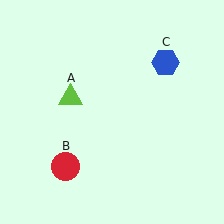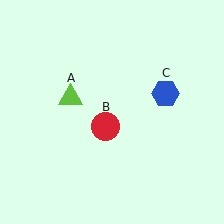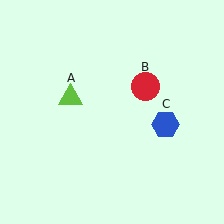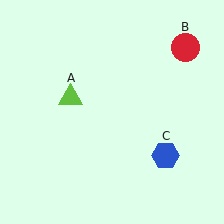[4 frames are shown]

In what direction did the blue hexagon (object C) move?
The blue hexagon (object C) moved down.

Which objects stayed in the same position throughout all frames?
Lime triangle (object A) remained stationary.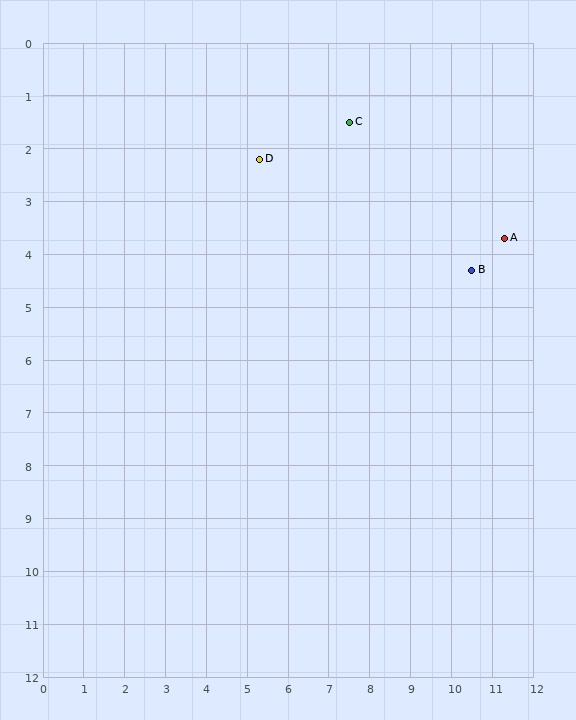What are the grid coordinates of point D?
Point D is at approximately (5.3, 2.2).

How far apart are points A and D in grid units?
Points A and D are about 6.2 grid units apart.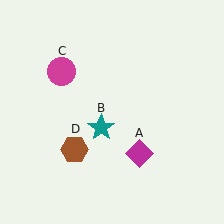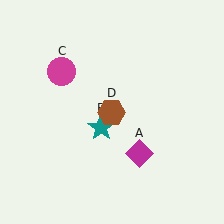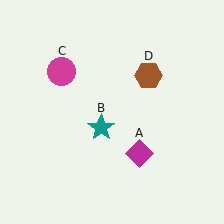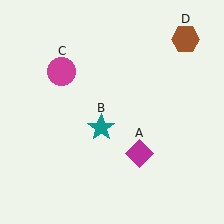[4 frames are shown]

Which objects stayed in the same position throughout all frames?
Magenta diamond (object A) and teal star (object B) and magenta circle (object C) remained stationary.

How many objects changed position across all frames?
1 object changed position: brown hexagon (object D).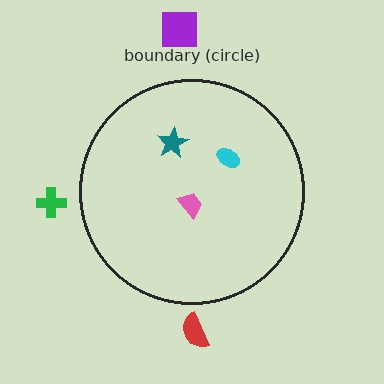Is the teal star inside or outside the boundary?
Inside.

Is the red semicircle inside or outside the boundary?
Outside.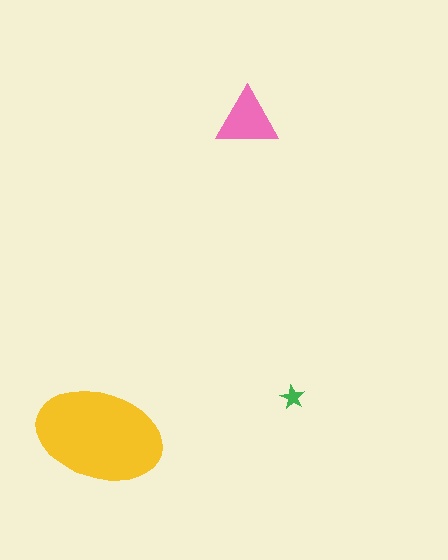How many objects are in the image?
There are 3 objects in the image.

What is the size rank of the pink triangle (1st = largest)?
2nd.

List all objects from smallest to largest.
The green star, the pink triangle, the yellow ellipse.